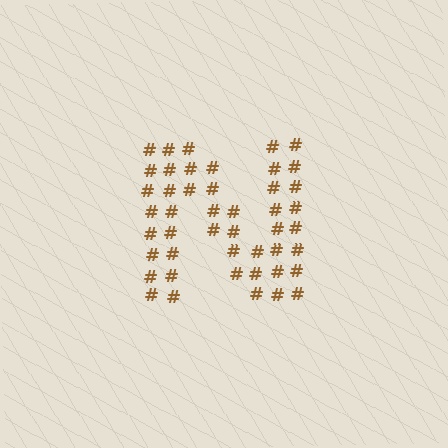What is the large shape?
The large shape is the letter N.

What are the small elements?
The small elements are hash symbols.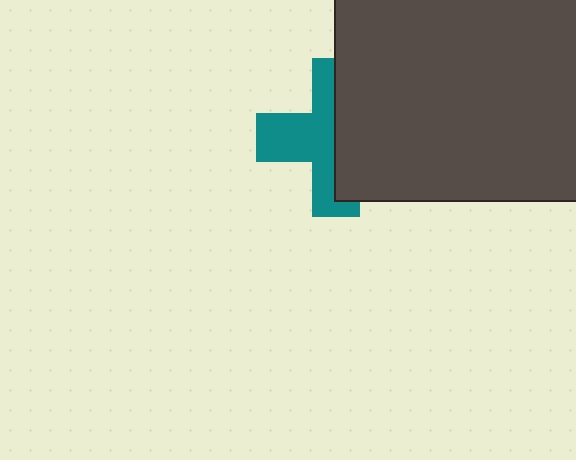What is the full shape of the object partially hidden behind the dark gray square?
The partially hidden object is a teal cross.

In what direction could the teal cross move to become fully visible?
The teal cross could move left. That would shift it out from behind the dark gray square entirely.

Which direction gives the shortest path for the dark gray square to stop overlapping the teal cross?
Moving right gives the shortest separation.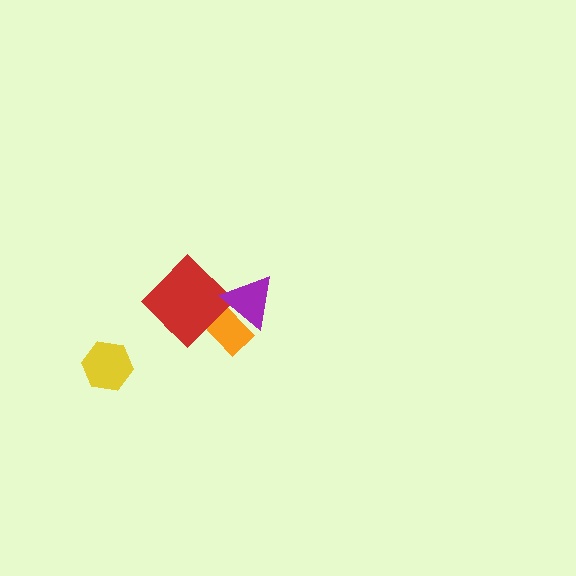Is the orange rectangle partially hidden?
Yes, it is partially covered by another shape.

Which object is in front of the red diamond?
The purple triangle is in front of the red diamond.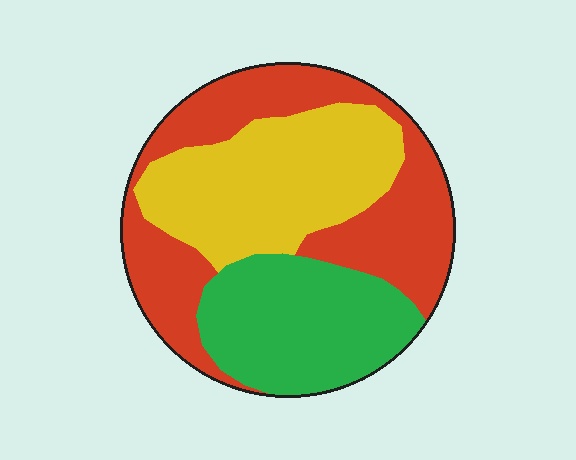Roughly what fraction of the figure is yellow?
Yellow covers about 30% of the figure.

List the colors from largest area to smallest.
From largest to smallest: red, yellow, green.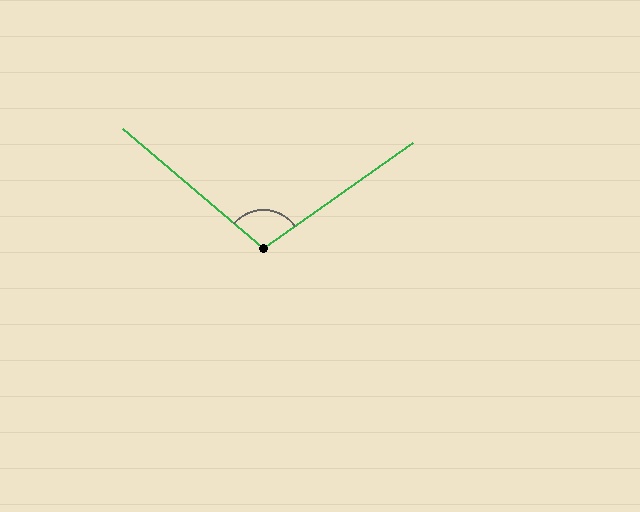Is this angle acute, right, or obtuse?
It is obtuse.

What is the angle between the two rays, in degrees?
Approximately 104 degrees.